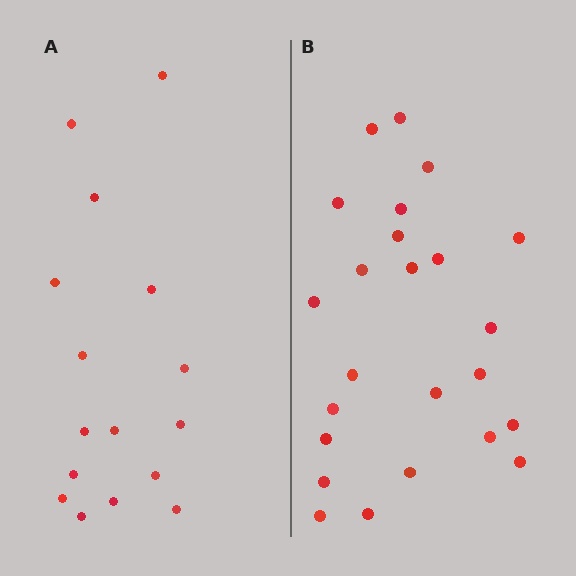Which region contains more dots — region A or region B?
Region B (the right region) has more dots.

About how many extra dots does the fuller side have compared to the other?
Region B has roughly 8 or so more dots than region A.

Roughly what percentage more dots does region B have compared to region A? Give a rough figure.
About 50% more.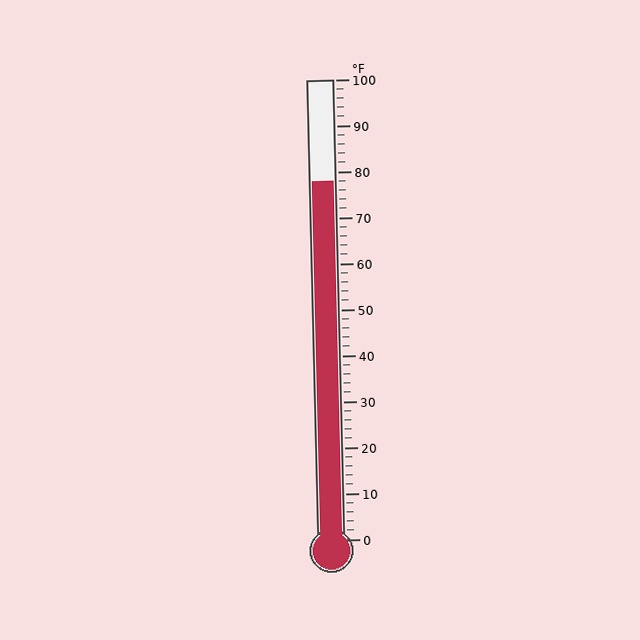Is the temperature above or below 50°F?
The temperature is above 50°F.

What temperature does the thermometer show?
The thermometer shows approximately 78°F.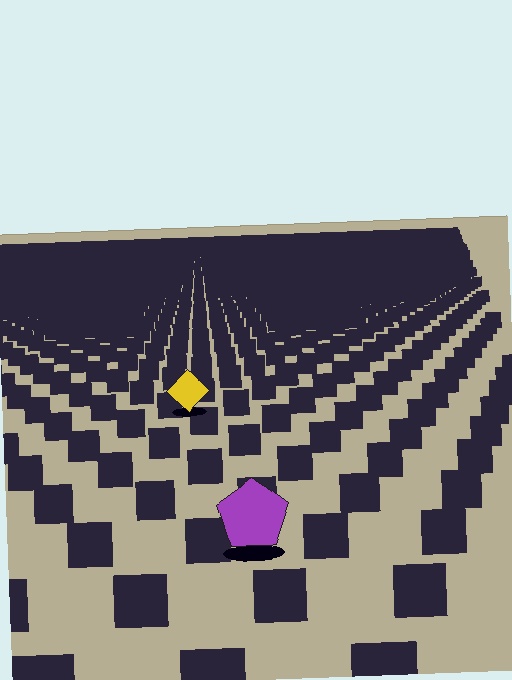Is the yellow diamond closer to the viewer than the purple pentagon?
No. The purple pentagon is closer — you can tell from the texture gradient: the ground texture is coarser near it.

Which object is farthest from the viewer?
The yellow diamond is farthest from the viewer. It appears smaller and the ground texture around it is denser.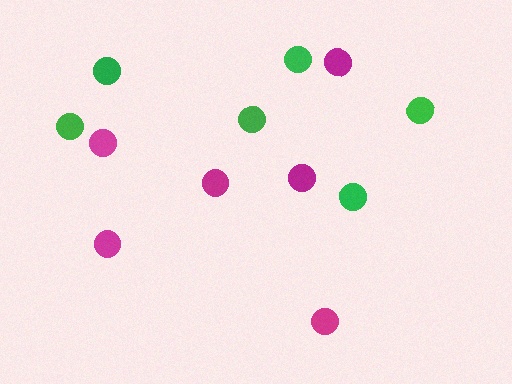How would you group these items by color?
There are 2 groups: one group of magenta circles (6) and one group of green circles (6).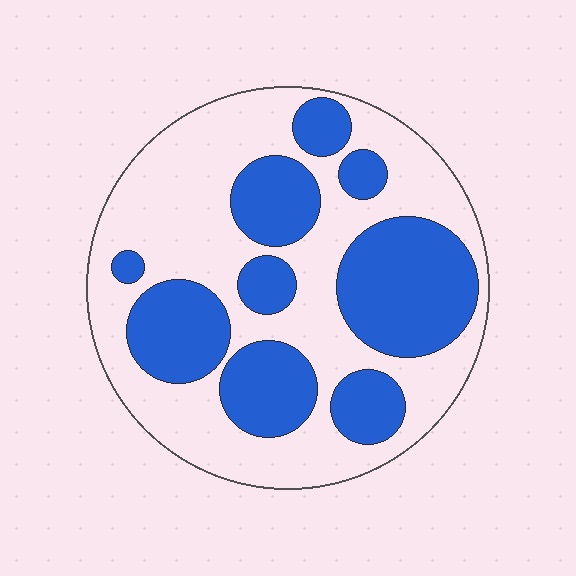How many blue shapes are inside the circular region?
9.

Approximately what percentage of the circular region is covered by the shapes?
Approximately 40%.